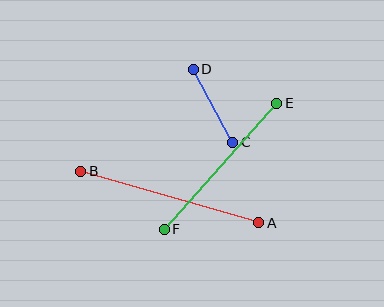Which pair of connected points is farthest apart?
Points A and B are farthest apart.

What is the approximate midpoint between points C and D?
The midpoint is at approximately (213, 106) pixels.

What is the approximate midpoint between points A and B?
The midpoint is at approximately (170, 197) pixels.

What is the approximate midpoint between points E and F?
The midpoint is at approximately (221, 166) pixels.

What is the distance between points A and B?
The distance is approximately 185 pixels.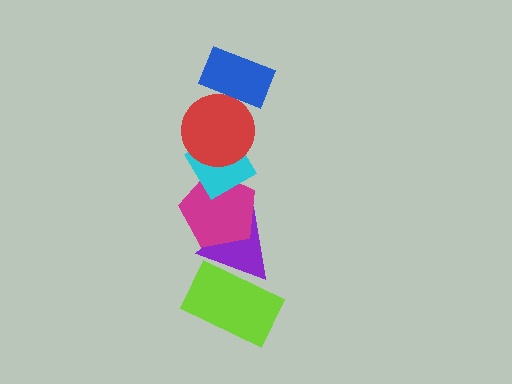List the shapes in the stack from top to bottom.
From top to bottom: the blue rectangle, the red circle, the cyan diamond, the magenta pentagon, the purple triangle, the lime rectangle.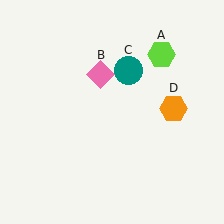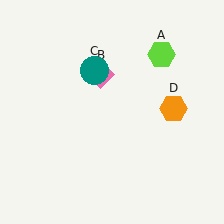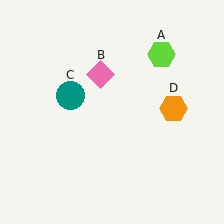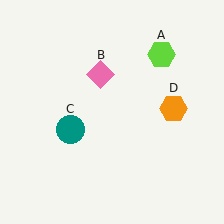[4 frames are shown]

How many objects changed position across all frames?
1 object changed position: teal circle (object C).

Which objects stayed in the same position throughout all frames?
Lime hexagon (object A) and pink diamond (object B) and orange hexagon (object D) remained stationary.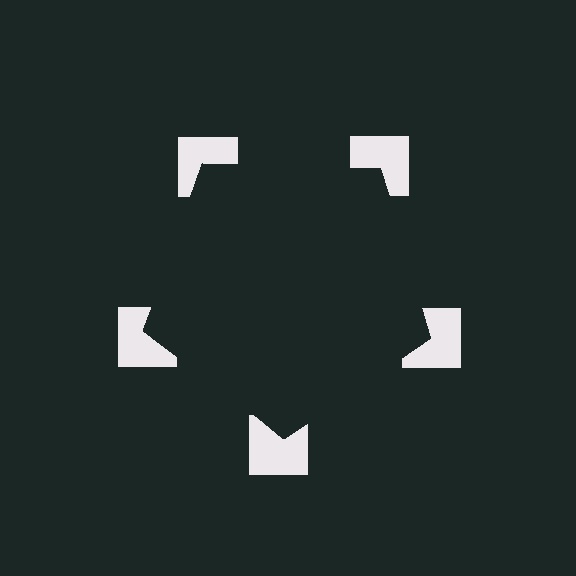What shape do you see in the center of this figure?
An illusory pentagon — its edges are inferred from the aligned wedge cuts in the notched squares, not physically drawn.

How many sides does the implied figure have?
5 sides.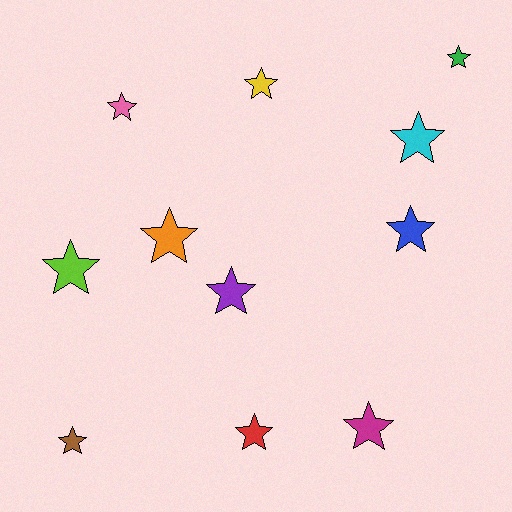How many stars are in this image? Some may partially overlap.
There are 11 stars.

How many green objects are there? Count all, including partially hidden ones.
There is 1 green object.